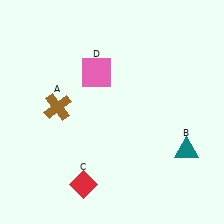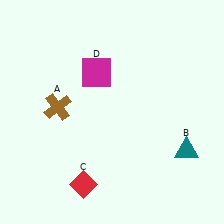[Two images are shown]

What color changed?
The square (D) changed from pink in Image 1 to magenta in Image 2.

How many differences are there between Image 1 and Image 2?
There is 1 difference between the two images.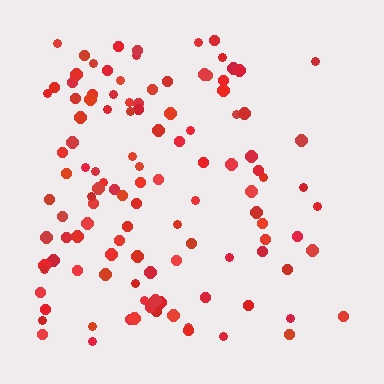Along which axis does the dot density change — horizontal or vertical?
Horizontal.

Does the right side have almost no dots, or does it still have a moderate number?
Still a moderate number, just noticeably fewer than the left.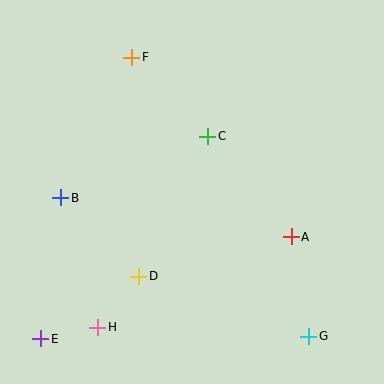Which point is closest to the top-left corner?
Point F is closest to the top-left corner.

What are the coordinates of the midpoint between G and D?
The midpoint between G and D is at (224, 306).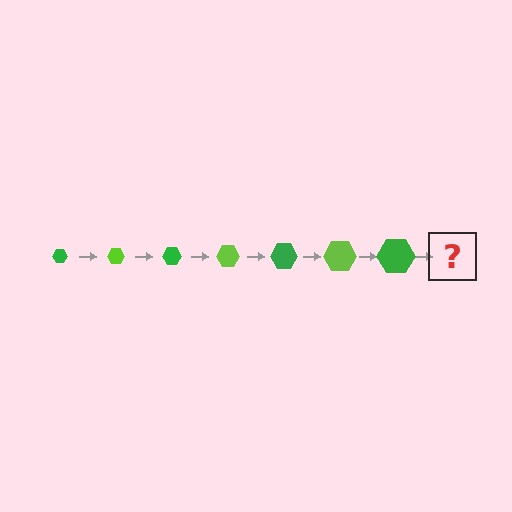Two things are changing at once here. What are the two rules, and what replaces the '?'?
The two rules are that the hexagon grows larger each step and the color cycles through green and lime. The '?' should be a lime hexagon, larger than the previous one.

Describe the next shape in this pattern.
It should be a lime hexagon, larger than the previous one.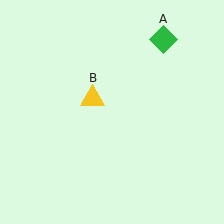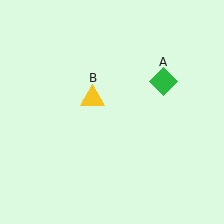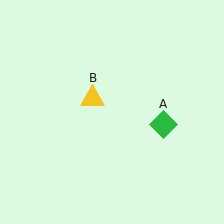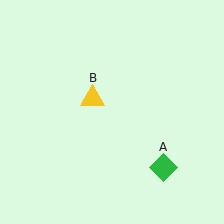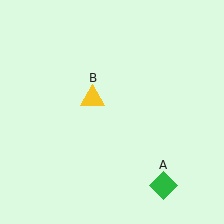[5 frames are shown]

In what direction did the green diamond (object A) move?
The green diamond (object A) moved down.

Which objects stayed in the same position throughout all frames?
Yellow triangle (object B) remained stationary.